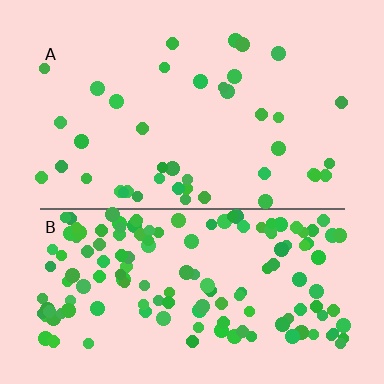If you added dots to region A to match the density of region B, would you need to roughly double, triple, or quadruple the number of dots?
Approximately quadruple.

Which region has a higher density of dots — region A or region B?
B (the bottom).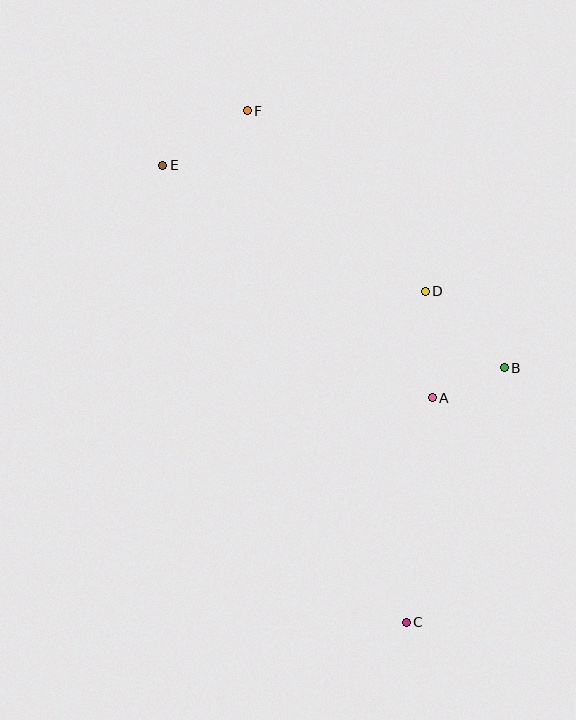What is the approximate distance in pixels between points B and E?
The distance between B and E is approximately 397 pixels.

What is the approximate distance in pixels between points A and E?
The distance between A and E is approximately 356 pixels.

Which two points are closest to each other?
Points A and B are closest to each other.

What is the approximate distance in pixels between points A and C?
The distance between A and C is approximately 226 pixels.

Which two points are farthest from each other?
Points C and F are farthest from each other.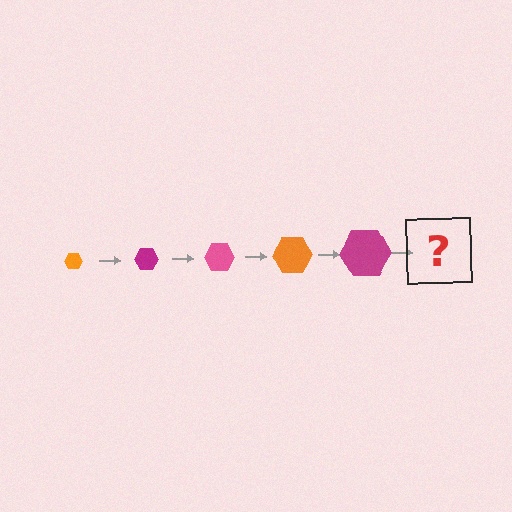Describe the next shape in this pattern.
It should be a pink hexagon, larger than the previous one.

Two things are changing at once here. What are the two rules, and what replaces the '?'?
The two rules are that the hexagon grows larger each step and the color cycles through orange, magenta, and pink. The '?' should be a pink hexagon, larger than the previous one.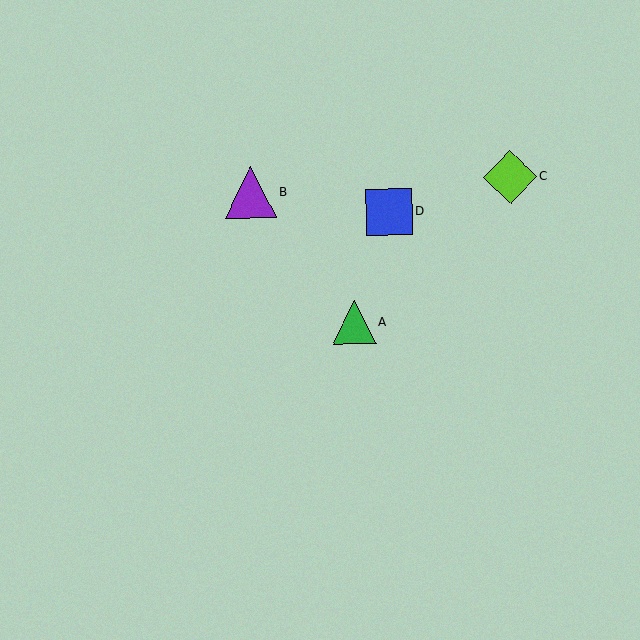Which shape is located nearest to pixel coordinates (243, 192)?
The purple triangle (labeled B) at (251, 192) is nearest to that location.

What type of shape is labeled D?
Shape D is a blue square.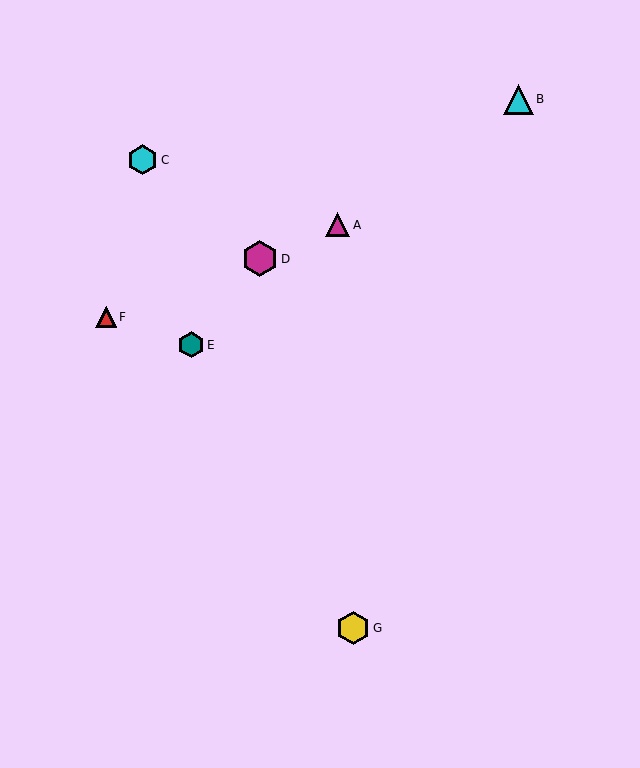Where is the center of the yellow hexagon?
The center of the yellow hexagon is at (353, 628).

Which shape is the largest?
The magenta hexagon (labeled D) is the largest.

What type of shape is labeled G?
Shape G is a yellow hexagon.